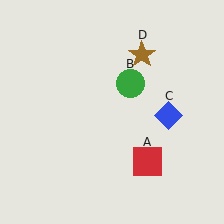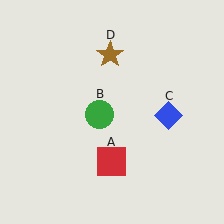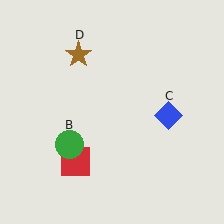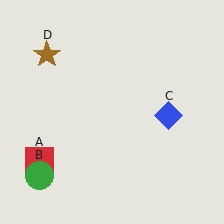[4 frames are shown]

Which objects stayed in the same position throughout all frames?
Blue diamond (object C) remained stationary.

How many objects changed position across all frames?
3 objects changed position: red square (object A), green circle (object B), brown star (object D).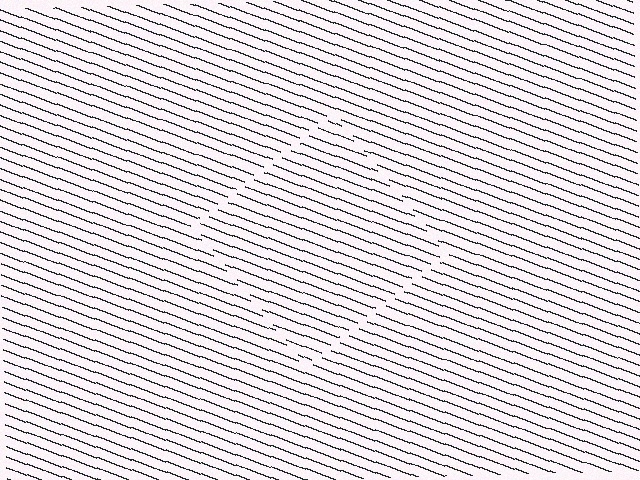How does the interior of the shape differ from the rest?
The interior of the shape contains the same grating, shifted by half a period — the contour is defined by the phase discontinuity where line-ends from the inner and outer gratings abut.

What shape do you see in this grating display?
An illusory square. The interior of the shape contains the same grating, shifted by half a period — the contour is defined by the phase discontinuity where line-ends from the inner and outer gratings abut.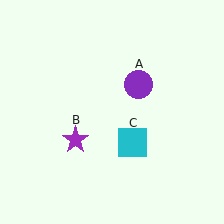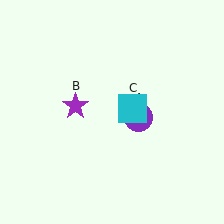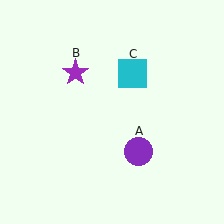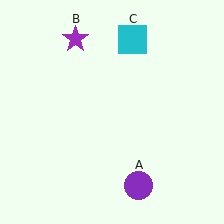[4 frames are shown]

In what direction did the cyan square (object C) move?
The cyan square (object C) moved up.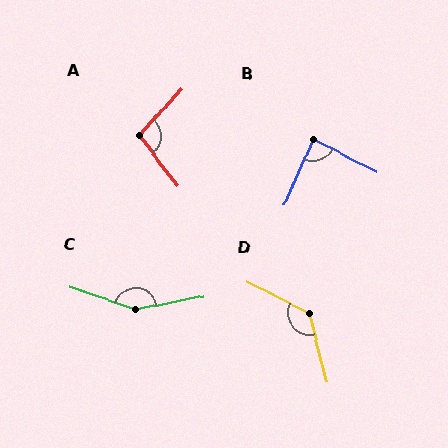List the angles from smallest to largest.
B (86°), A (100°), D (131°), C (150°).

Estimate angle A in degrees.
Approximately 100 degrees.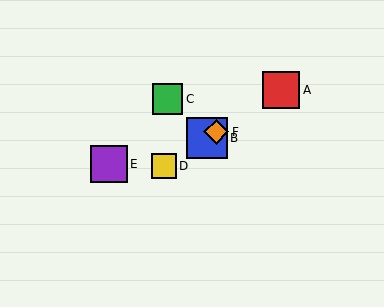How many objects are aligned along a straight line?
4 objects (A, B, D, F) are aligned along a straight line.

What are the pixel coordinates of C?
Object C is at (167, 99).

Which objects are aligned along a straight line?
Objects A, B, D, F are aligned along a straight line.